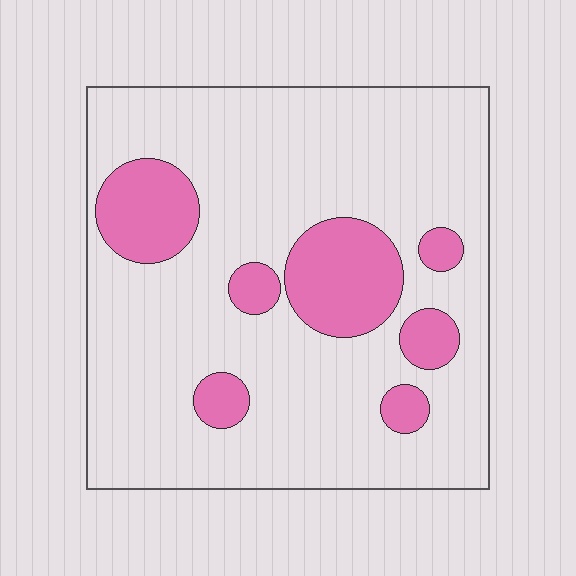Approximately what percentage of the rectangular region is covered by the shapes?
Approximately 20%.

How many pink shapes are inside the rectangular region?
7.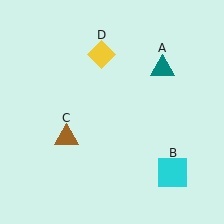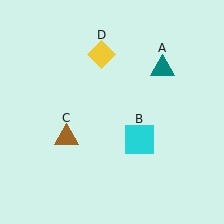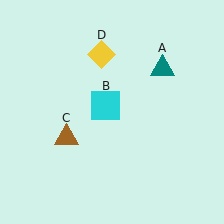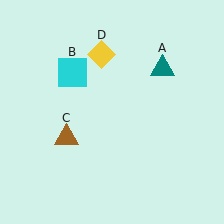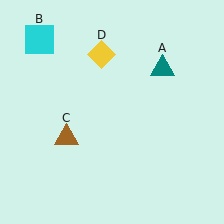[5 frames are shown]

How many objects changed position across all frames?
1 object changed position: cyan square (object B).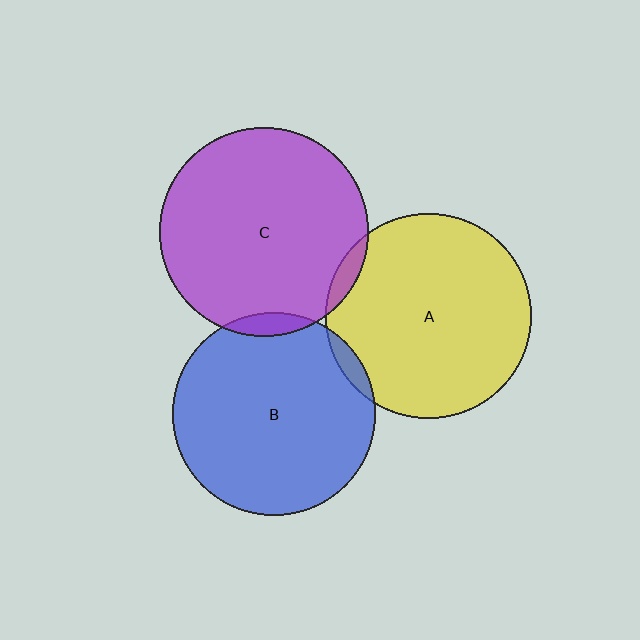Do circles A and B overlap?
Yes.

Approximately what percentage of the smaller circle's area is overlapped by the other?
Approximately 5%.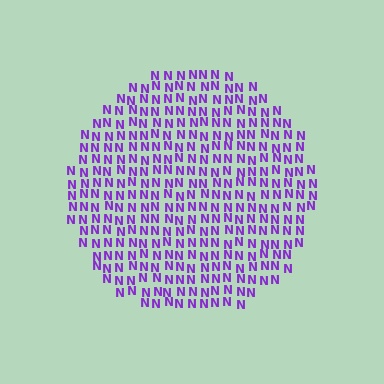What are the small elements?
The small elements are letter N's.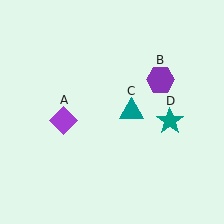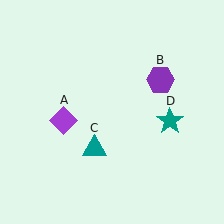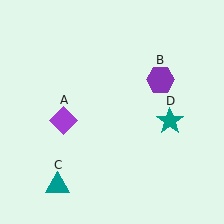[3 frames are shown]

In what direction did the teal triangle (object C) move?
The teal triangle (object C) moved down and to the left.